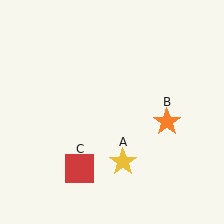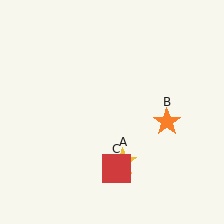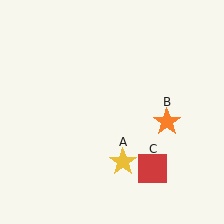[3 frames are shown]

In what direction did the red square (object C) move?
The red square (object C) moved right.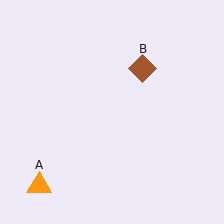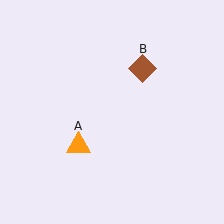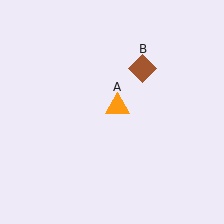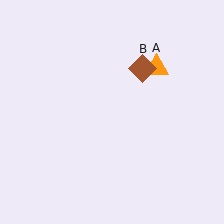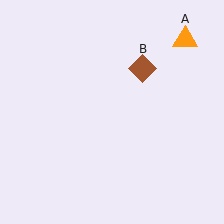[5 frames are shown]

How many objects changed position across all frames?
1 object changed position: orange triangle (object A).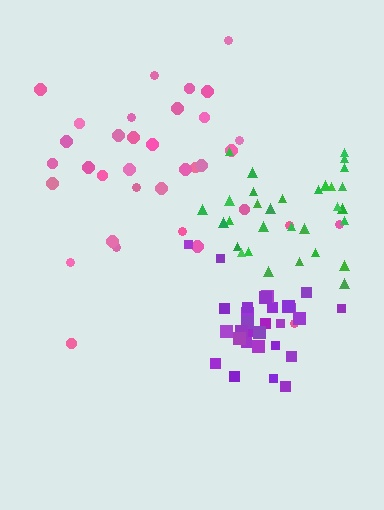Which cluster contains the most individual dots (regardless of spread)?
Pink (35).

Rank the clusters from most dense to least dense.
purple, green, pink.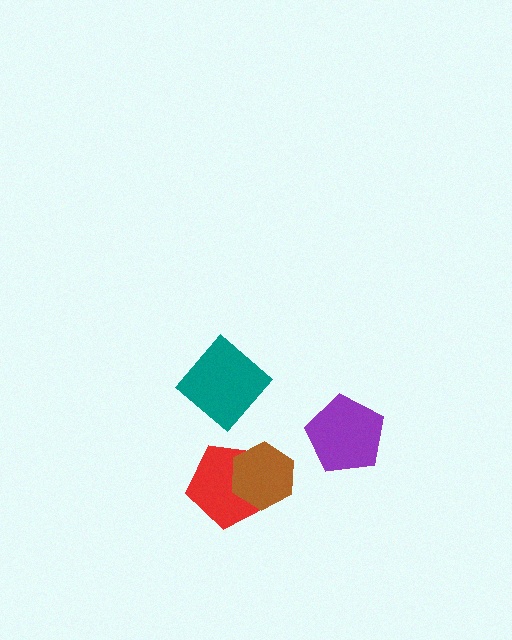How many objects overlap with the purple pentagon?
0 objects overlap with the purple pentagon.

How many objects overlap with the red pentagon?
1 object overlaps with the red pentagon.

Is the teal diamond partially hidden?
No, no other shape covers it.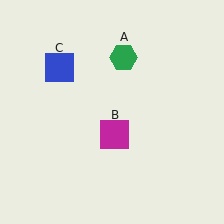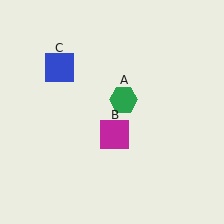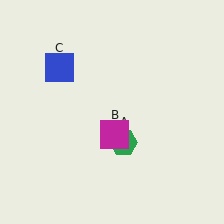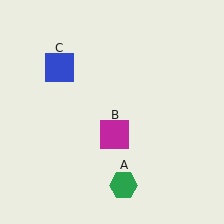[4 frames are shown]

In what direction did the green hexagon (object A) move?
The green hexagon (object A) moved down.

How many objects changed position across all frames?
1 object changed position: green hexagon (object A).